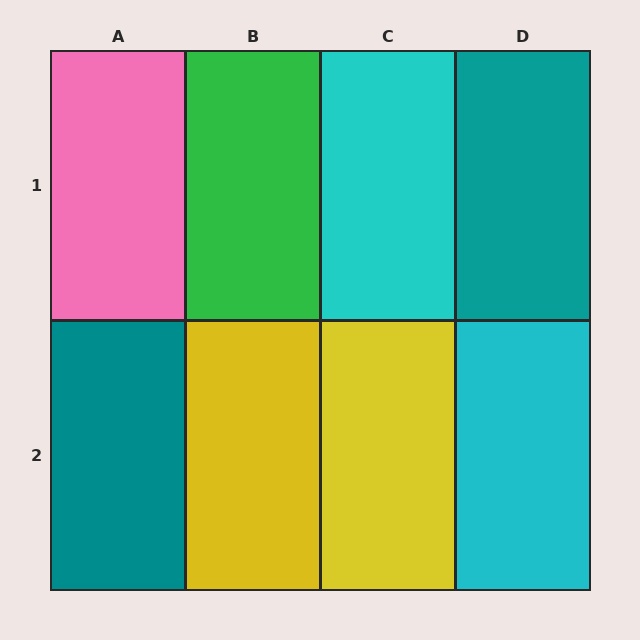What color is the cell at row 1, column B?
Green.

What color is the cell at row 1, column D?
Teal.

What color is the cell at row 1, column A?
Pink.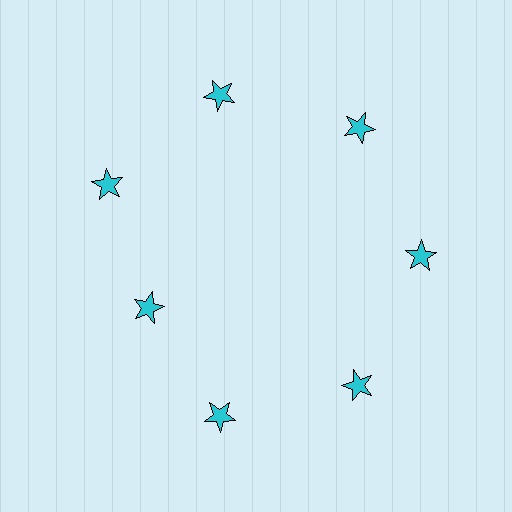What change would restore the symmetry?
The symmetry would be restored by moving it outward, back onto the ring so that all 7 stars sit at equal angles and equal distance from the center.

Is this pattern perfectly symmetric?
No. The 7 cyan stars are arranged in a ring, but one element near the 8 o'clock position is pulled inward toward the center, breaking the 7-fold rotational symmetry.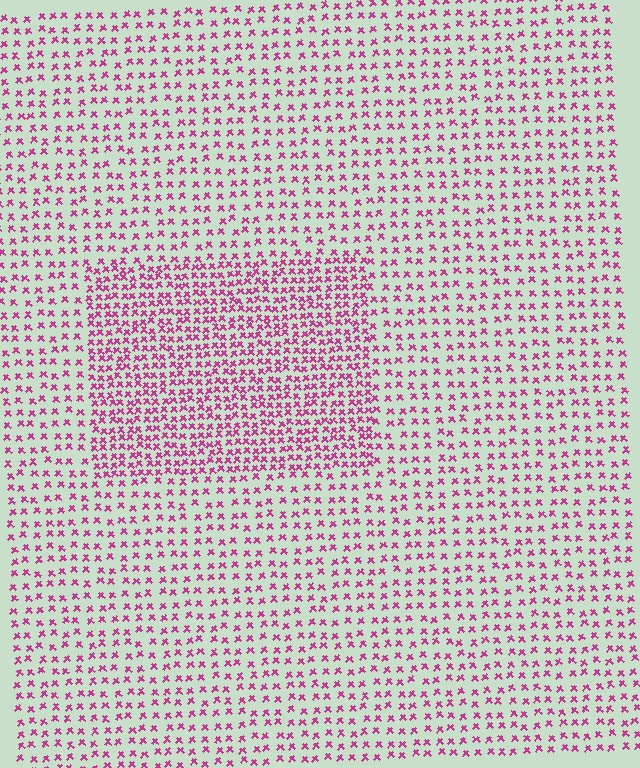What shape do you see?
I see a rectangle.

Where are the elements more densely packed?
The elements are more densely packed inside the rectangle boundary.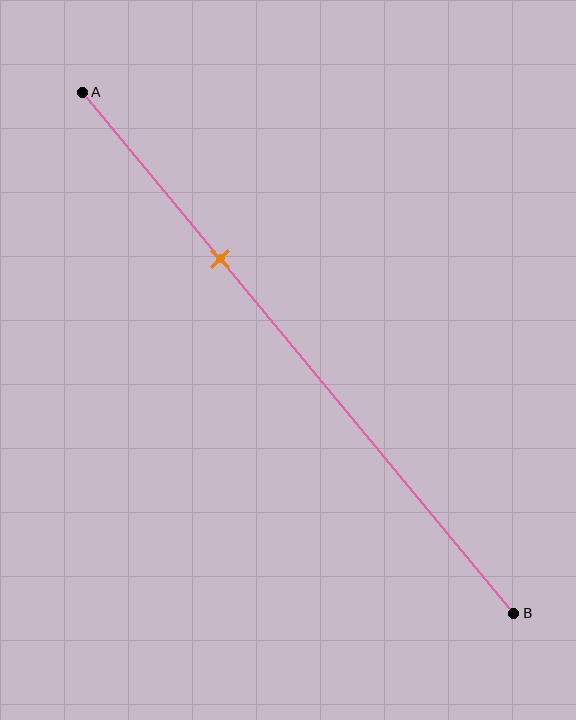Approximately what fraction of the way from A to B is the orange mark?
The orange mark is approximately 30% of the way from A to B.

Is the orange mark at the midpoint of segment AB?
No, the mark is at about 30% from A, not at the 50% midpoint.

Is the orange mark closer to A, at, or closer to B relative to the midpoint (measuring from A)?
The orange mark is closer to point A than the midpoint of segment AB.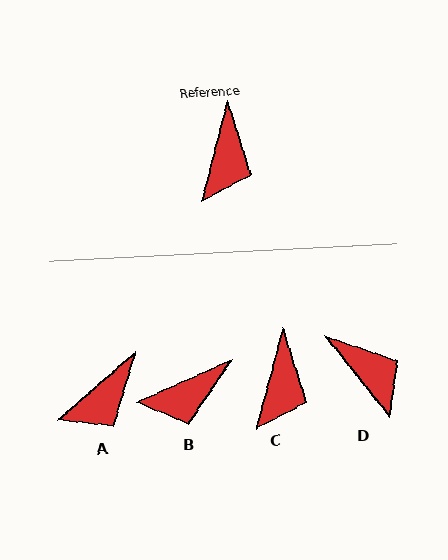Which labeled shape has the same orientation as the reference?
C.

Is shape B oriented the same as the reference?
No, it is off by about 52 degrees.